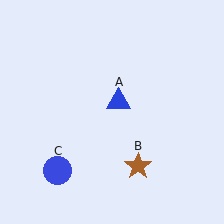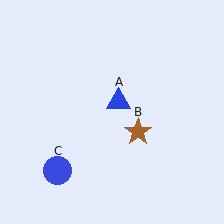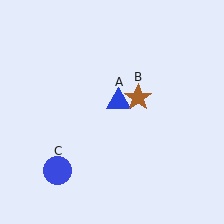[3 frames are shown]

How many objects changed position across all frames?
1 object changed position: brown star (object B).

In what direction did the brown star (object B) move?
The brown star (object B) moved up.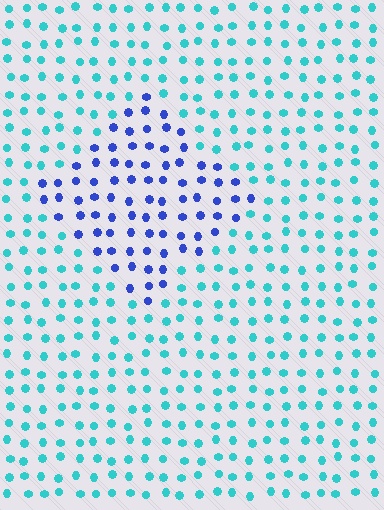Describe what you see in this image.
The image is filled with small cyan elements in a uniform arrangement. A diamond-shaped region is visible where the elements are tinted to a slightly different hue, forming a subtle color boundary.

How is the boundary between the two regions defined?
The boundary is defined purely by a slight shift in hue (about 52 degrees). Spacing, size, and orientation are identical on both sides.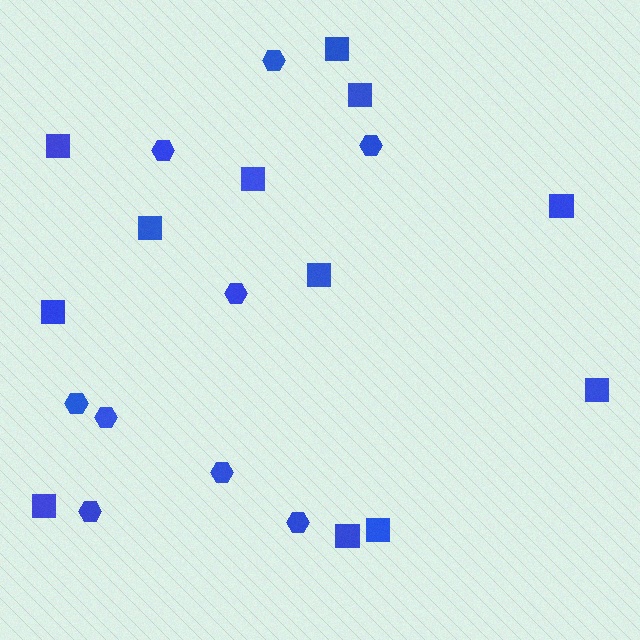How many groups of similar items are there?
There are 2 groups: one group of hexagons (9) and one group of squares (12).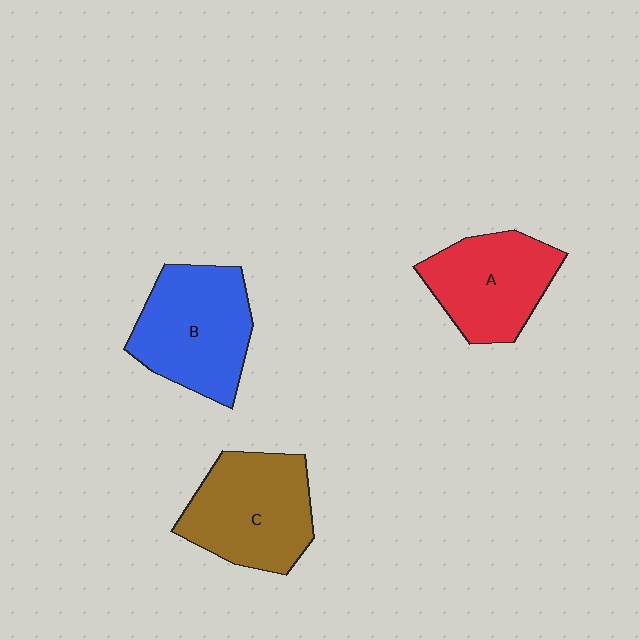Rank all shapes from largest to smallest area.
From largest to smallest: B (blue), C (brown), A (red).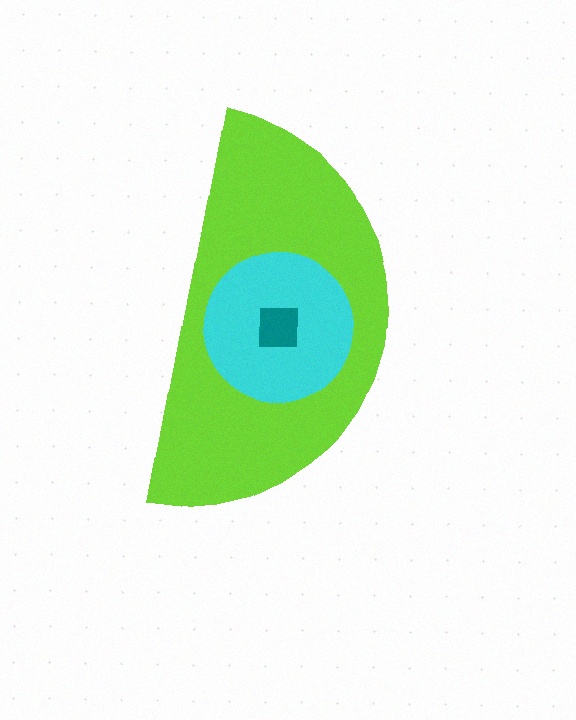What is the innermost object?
The teal square.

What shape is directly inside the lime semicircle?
The cyan circle.